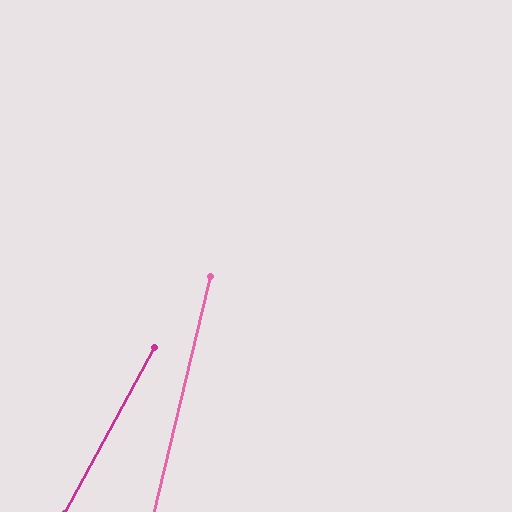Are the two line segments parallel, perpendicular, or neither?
Neither parallel nor perpendicular — they differ by about 15°.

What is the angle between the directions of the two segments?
Approximately 15 degrees.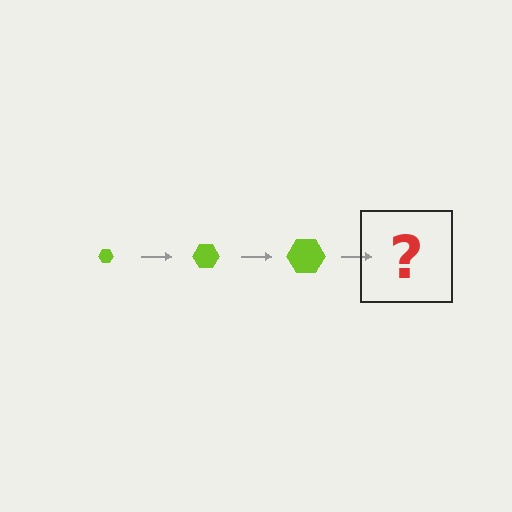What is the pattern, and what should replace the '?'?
The pattern is that the hexagon gets progressively larger each step. The '?' should be a lime hexagon, larger than the previous one.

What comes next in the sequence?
The next element should be a lime hexagon, larger than the previous one.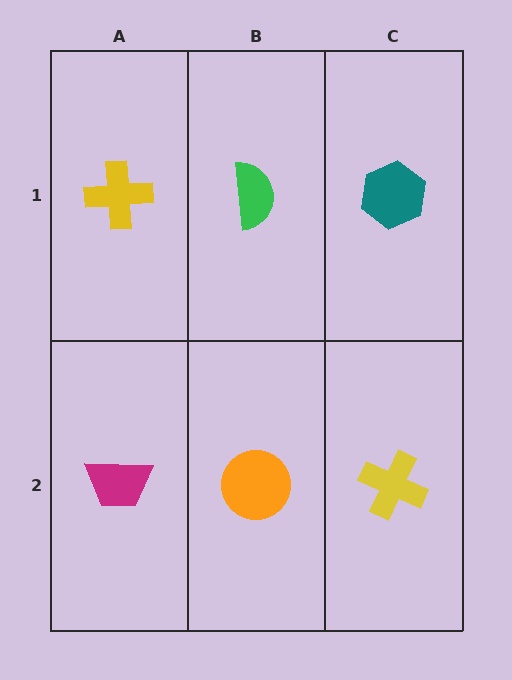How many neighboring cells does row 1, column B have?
3.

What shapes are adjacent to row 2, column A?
A yellow cross (row 1, column A), an orange circle (row 2, column B).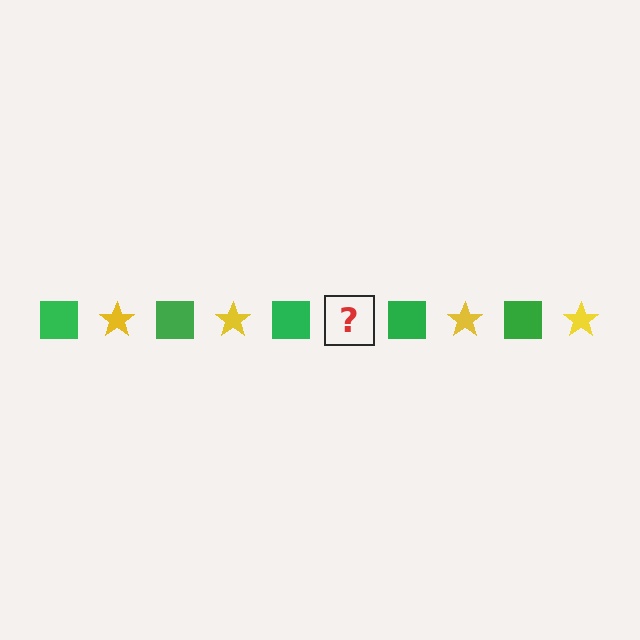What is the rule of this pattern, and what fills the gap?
The rule is that the pattern alternates between green square and yellow star. The gap should be filled with a yellow star.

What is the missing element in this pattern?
The missing element is a yellow star.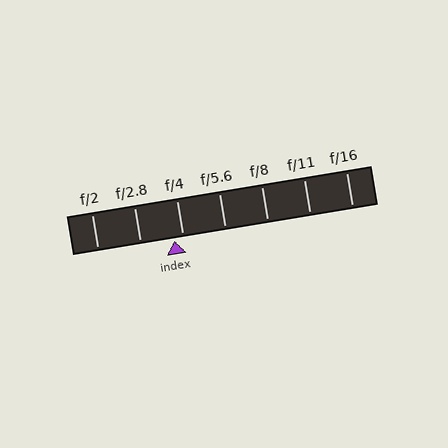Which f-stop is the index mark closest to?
The index mark is closest to f/4.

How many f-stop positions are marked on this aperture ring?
There are 7 f-stop positions marked.